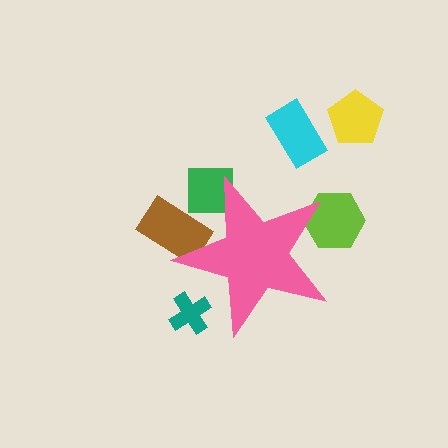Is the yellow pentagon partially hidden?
No, the yellow pentagon is fully visible.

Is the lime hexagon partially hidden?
Yes, the lime hexagon is partially hidden behind the pink star.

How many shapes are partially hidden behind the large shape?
4 shapes are partially hidden.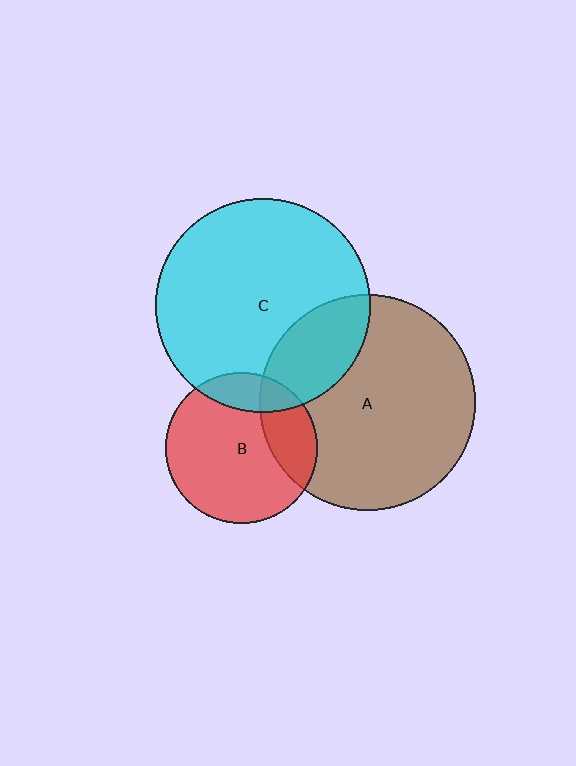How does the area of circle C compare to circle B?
Approximately 2.0 times.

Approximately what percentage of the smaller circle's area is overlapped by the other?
Approximately 15%.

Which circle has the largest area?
Circle A (brown).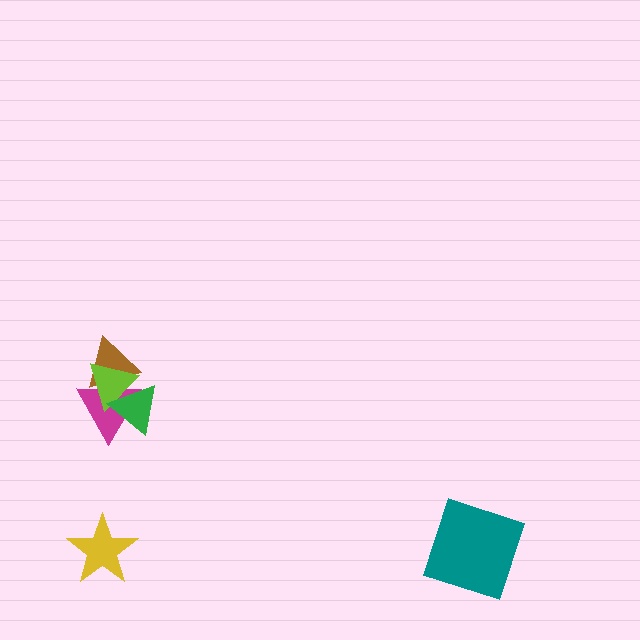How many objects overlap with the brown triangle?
3 objects overlap with the brown triangle.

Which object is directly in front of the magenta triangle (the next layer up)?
The lime triangle is directly in front of the magenta triangle.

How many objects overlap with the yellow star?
0 objects overlap with the yellow star.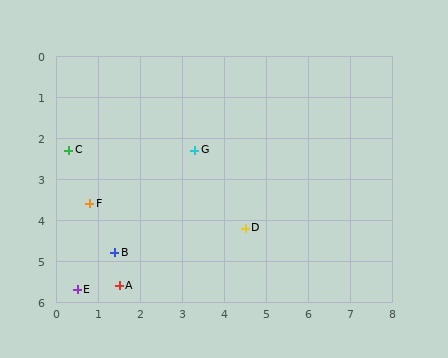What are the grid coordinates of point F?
Point F is at approximately (0.8, 3.6).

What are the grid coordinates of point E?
Point E is at approximately (0.5, 5.7).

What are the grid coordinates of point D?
Point D is at approximately (4.5, 4.2).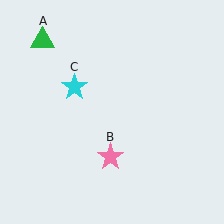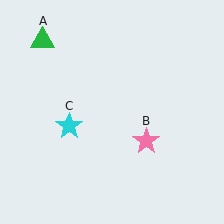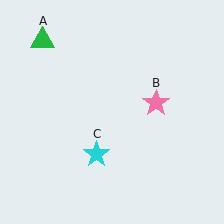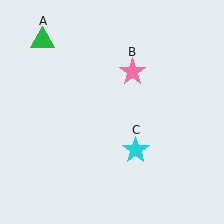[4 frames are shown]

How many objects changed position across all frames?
2 objects changed position: pink star (object B), cyan star (object C).